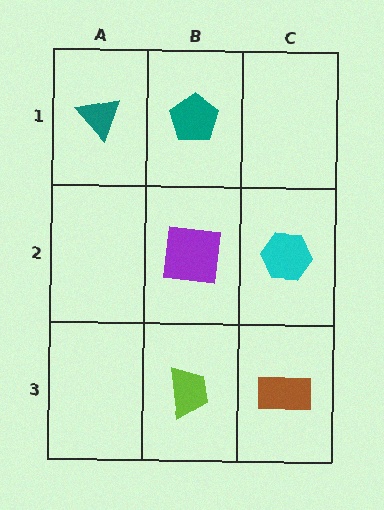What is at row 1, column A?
A teal triangle.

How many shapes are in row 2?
2 shapes.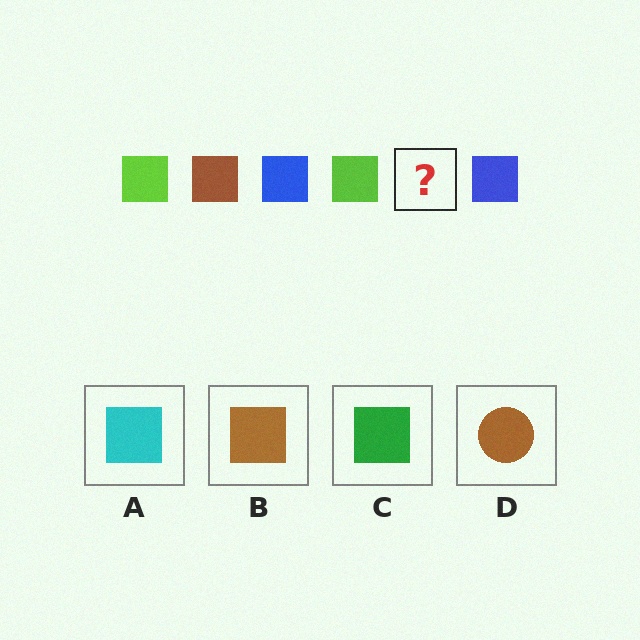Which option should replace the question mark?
Option B.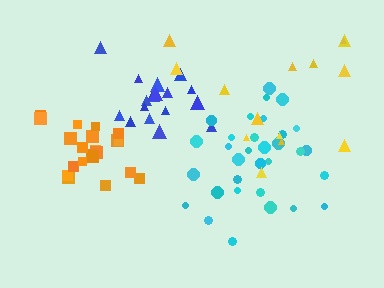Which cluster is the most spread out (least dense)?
Yellow.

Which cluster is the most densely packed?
Blue.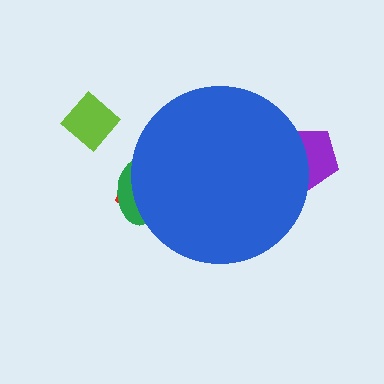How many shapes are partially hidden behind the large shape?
3 shapes are partially hidden.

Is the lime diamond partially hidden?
No, the lime diamond is fully visible.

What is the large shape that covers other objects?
A blue circle.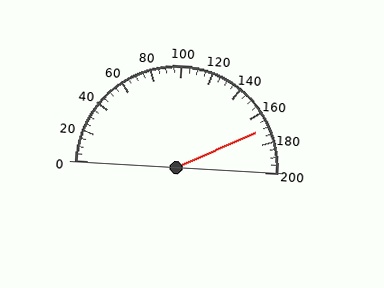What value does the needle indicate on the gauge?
The needle indicates approximately 170.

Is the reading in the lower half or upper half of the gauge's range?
The reading is in the upper half of the range (0 to 200).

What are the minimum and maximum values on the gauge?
The gauge ranges from 0 to 200.